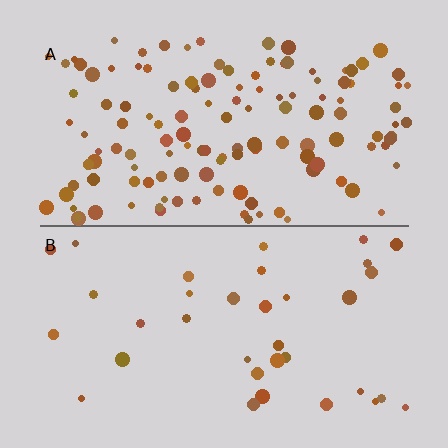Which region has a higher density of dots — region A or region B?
A (the top).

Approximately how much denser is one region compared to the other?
Approximately 3.8× — region A over region B.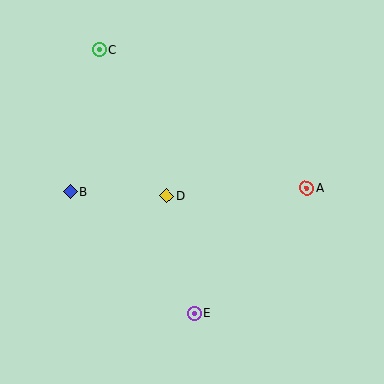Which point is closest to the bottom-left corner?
Point B is closest to the bottom-left corner.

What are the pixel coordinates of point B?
Point B is at (70, 191).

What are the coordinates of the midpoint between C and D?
The midpoint between C and D is at (133, 123).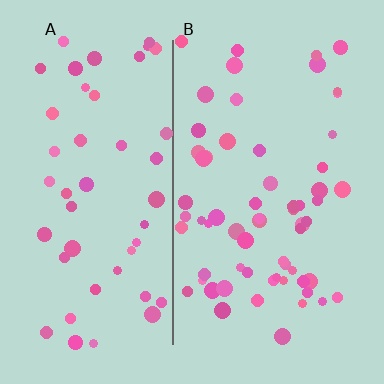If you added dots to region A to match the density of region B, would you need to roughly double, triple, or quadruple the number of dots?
Approximately double.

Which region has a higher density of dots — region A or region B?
B (the right).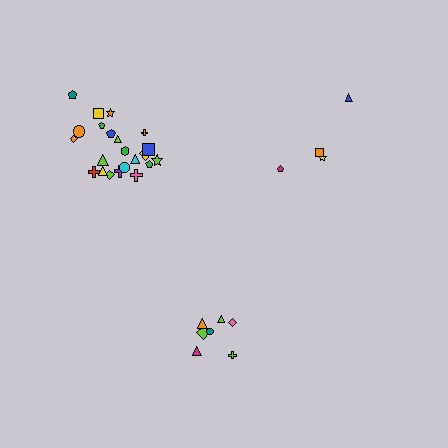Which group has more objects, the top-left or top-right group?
The top-left group.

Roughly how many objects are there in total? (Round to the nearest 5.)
Roughly 35 objects in total.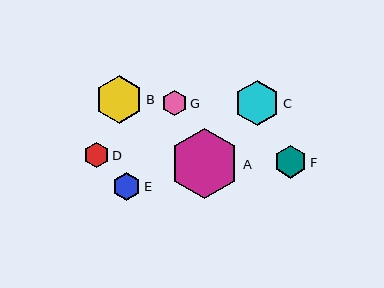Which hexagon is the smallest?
Hexagon D is the smallest with a size of approximately 25 pixels.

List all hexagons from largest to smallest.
From largest to smallest: A, B, C, F, E, G, D.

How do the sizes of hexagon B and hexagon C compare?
Hexagon B and hexagon C are approximately the same size.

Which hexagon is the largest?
Hexagon A is the largest with a size of approximately 70 pixels.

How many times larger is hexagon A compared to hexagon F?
Hexagon A is approximately 2.1 times the size of hexagon F.